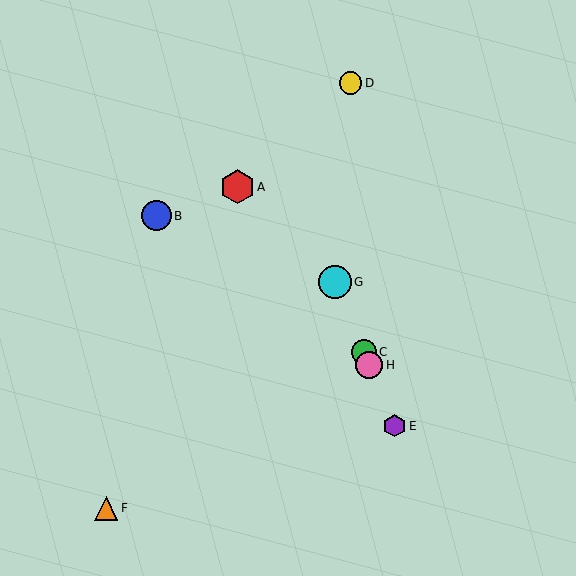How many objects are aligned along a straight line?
4 objects (C, E, G, H) are aligned along a straight line.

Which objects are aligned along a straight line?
Objects C, E, G, H are aligned along a straight line.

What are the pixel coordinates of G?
Object G is at (335, 282).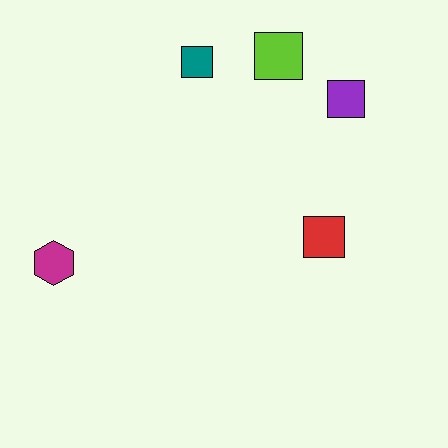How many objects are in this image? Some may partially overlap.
There are 5 objects.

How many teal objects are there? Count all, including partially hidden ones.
There is 1 teal object.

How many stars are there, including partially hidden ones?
There are no stars.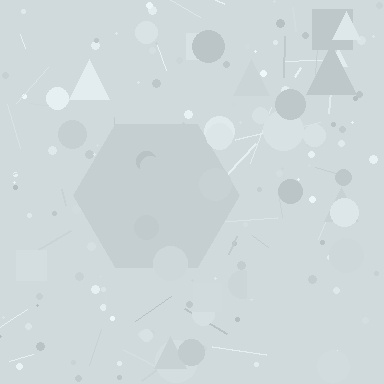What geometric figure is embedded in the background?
A hexagon is embedded in the background.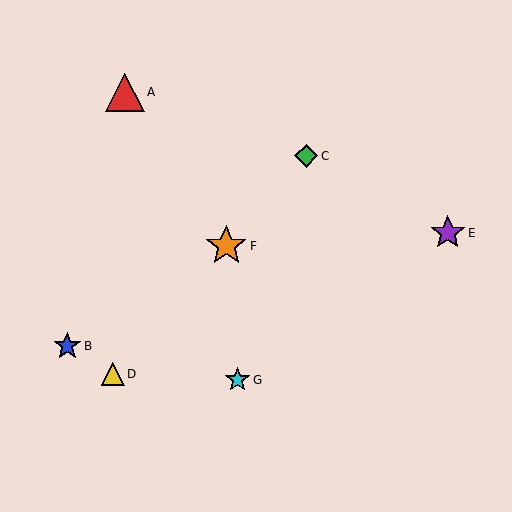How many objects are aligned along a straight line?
3 objects (C, D, F) are aligned along a straight line.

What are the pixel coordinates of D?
Object D is at (113, 374).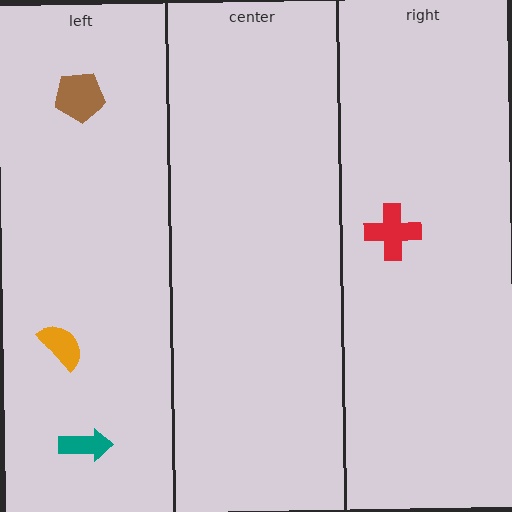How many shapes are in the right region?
1.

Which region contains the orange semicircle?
The left region.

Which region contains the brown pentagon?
The left region.